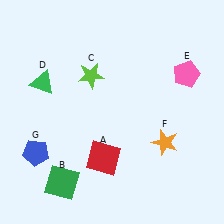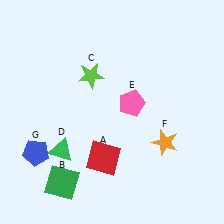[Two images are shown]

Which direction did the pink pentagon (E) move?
The pink pentagon (E) moved left.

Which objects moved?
The objects that moved are: the green triangle (D), the pink pentagon (E).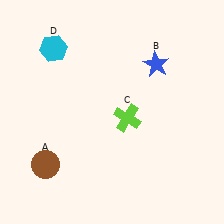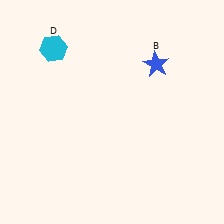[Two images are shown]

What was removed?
The lime cross (C), the brown circle (A) were removed in Image 2.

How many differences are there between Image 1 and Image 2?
There are 2 differences between the two images.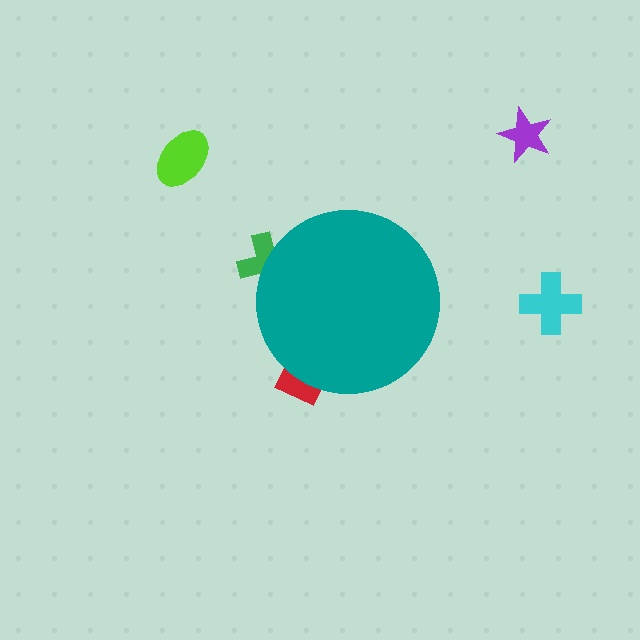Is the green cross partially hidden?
Yes, the green cross is partially hidden behind the teal circle.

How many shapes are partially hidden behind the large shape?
2 shapes are partially hidden.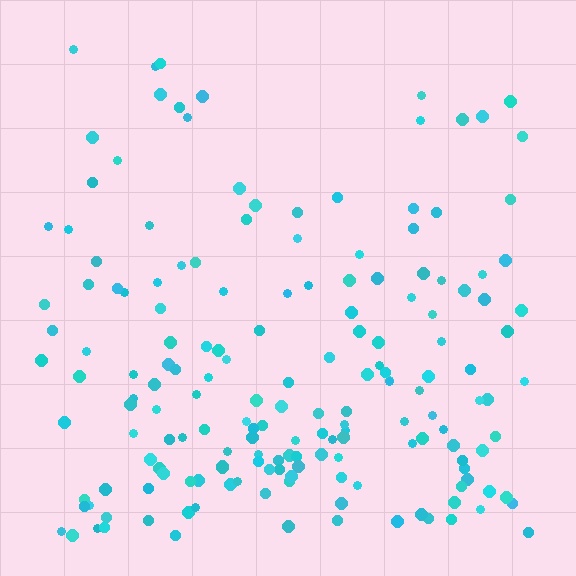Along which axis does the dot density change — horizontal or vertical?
Vertical.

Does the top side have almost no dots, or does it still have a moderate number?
Still a moderate number, just noticeably fewer than the bottom.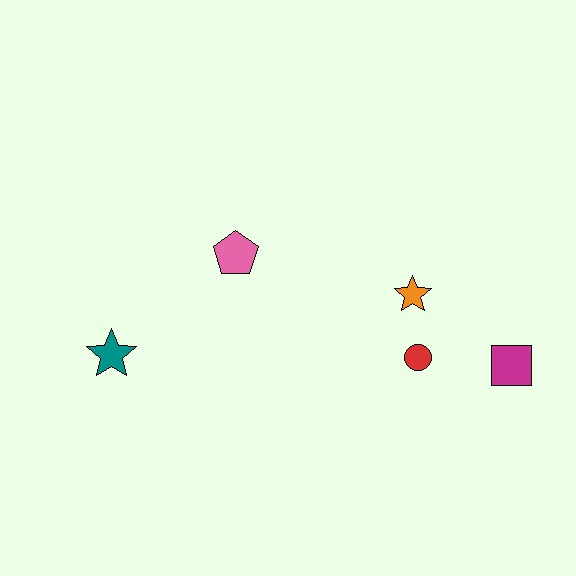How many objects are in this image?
There are 5 objects.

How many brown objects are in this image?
There are no brown objects.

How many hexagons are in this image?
There are no hexagons.